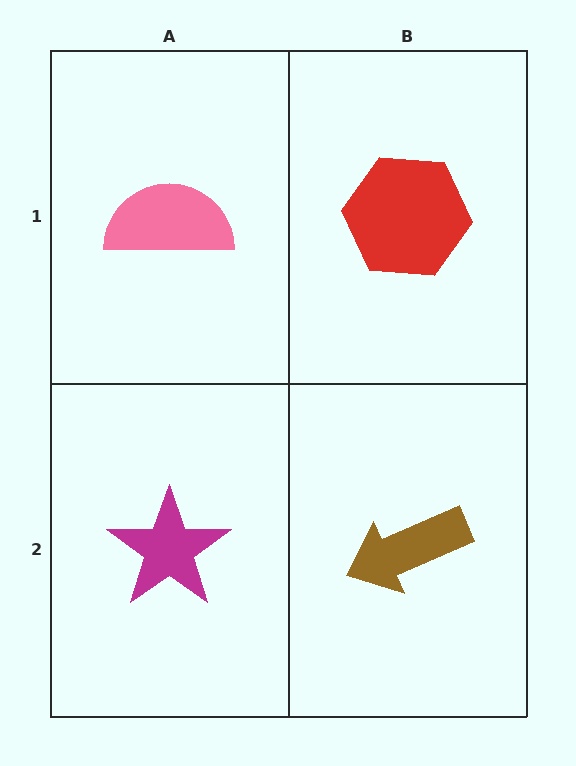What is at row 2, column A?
A magenta star.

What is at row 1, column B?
A red hexagon.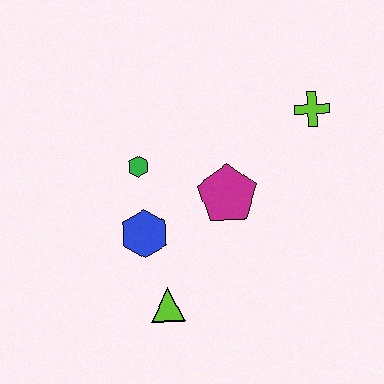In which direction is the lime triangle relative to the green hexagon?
The lime triangle is below the green hexagon.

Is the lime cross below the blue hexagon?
No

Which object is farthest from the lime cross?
The lime triangle is farthest from the lime cross.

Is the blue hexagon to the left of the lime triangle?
Yes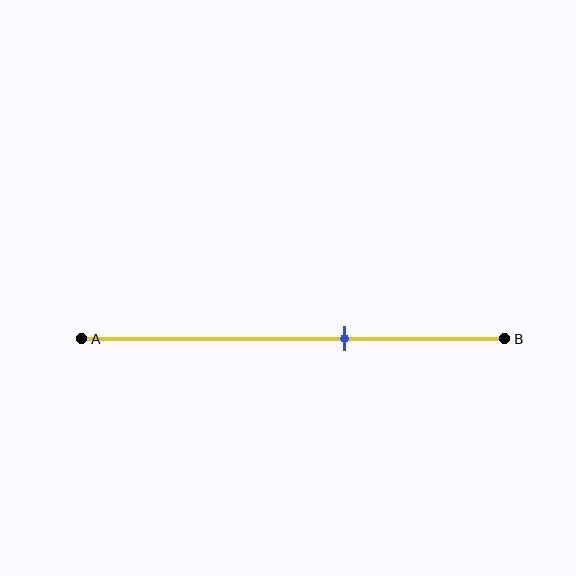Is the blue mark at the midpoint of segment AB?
No, the mark is at about 60% from A, not at the 50% midpoint.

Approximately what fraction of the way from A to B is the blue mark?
The blue mark is approximately 60% of the way from A to B.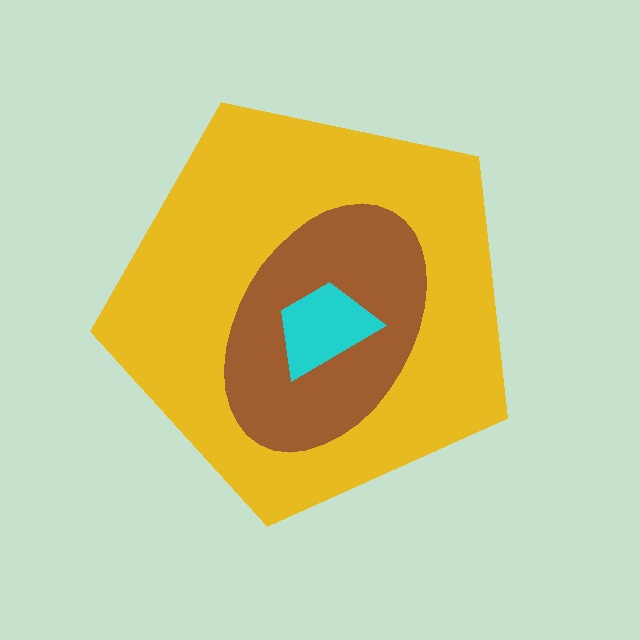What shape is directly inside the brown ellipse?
The cyan trapezoid.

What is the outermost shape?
The yellow pentagon.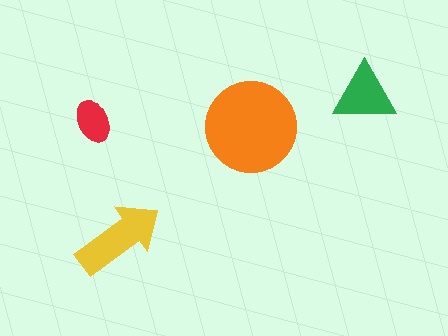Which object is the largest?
The orange circle.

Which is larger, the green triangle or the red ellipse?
The green triangle.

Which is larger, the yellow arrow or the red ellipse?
The yellow arrow.